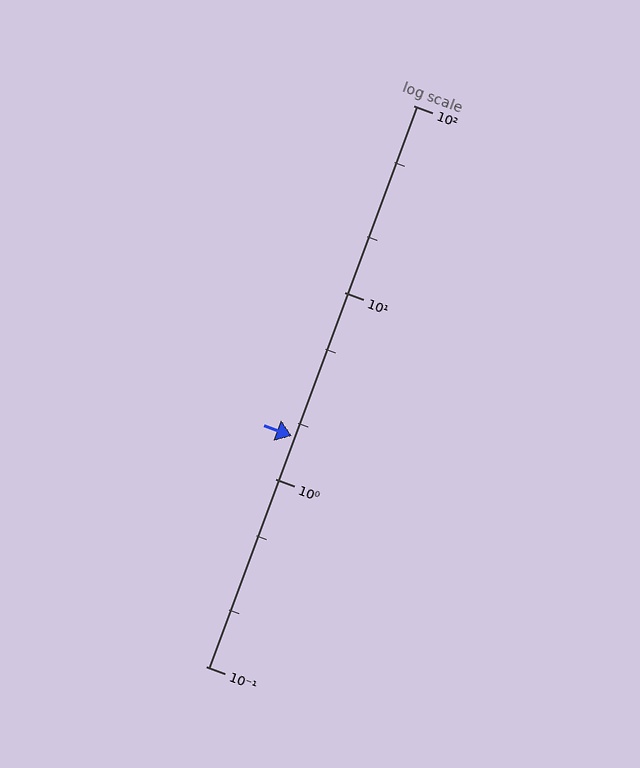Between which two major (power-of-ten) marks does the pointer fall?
The pointer is between 1 and 10.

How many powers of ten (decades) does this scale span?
The scale spans 3 decades, from 0.1 to 100.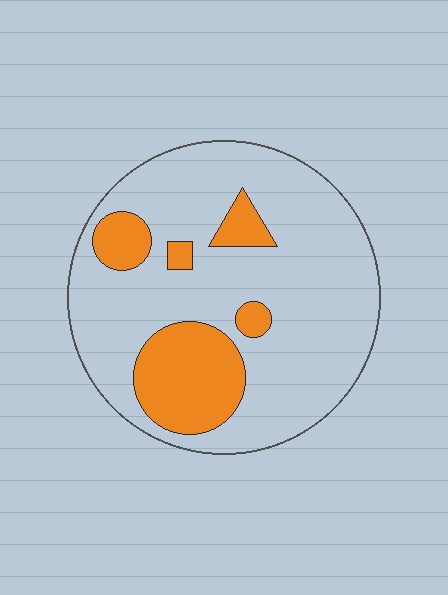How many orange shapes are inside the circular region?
5.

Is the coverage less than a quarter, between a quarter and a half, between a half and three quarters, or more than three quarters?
Less than a quarter.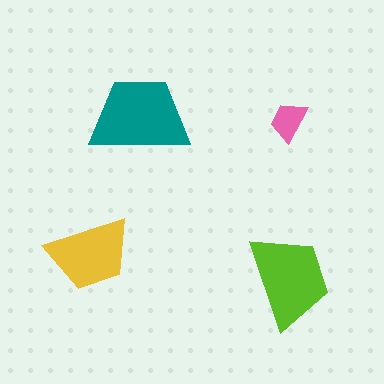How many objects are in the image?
There are 4 objects in the image.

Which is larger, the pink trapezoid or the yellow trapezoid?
The yellow one.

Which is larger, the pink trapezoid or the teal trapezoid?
The teal one.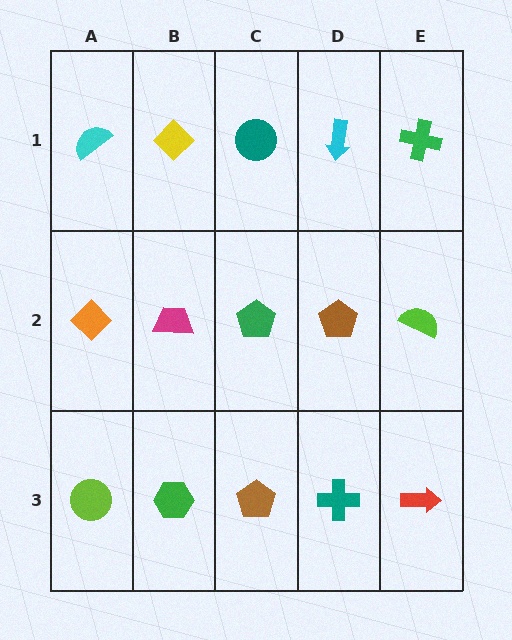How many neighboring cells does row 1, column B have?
3.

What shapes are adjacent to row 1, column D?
A brown pentagon (row 2, column D), a teal circle (row 1, column C), a green cross (row 1, column E).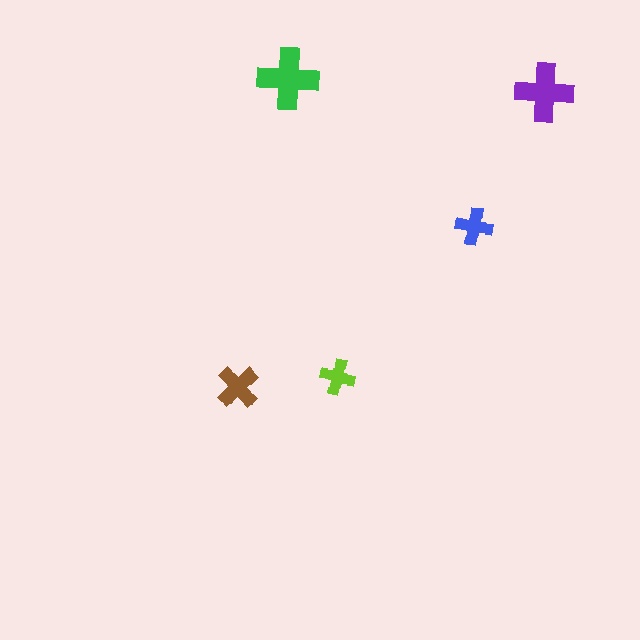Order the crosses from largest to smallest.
the green one, the purple one, the brown one, the blue one, the lime one.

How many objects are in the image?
There are 5 objects in the image.